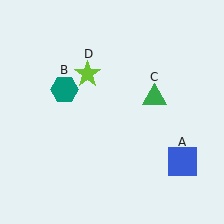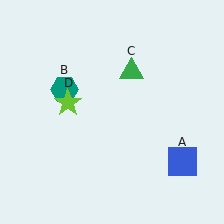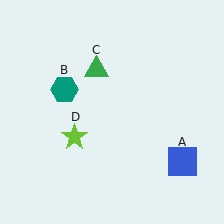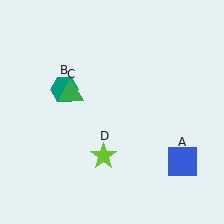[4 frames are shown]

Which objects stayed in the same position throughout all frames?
Blue square (object A) and teal hexagon (object B) remained stationary.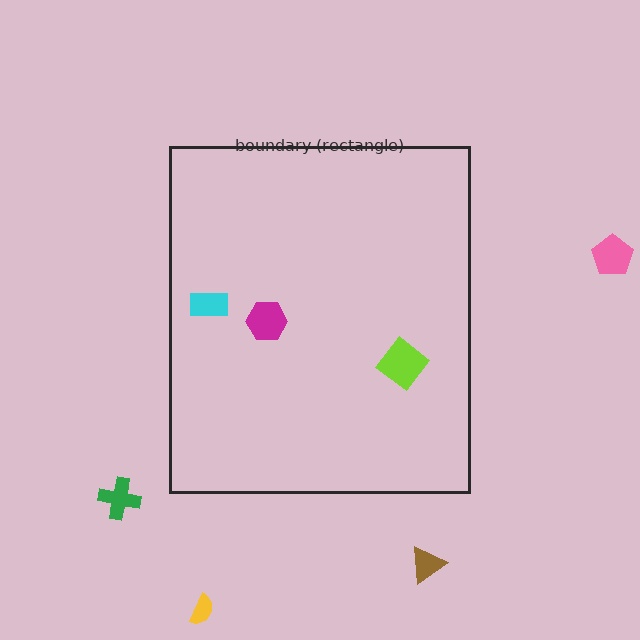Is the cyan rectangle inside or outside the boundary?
Inside.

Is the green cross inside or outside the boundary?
Outside.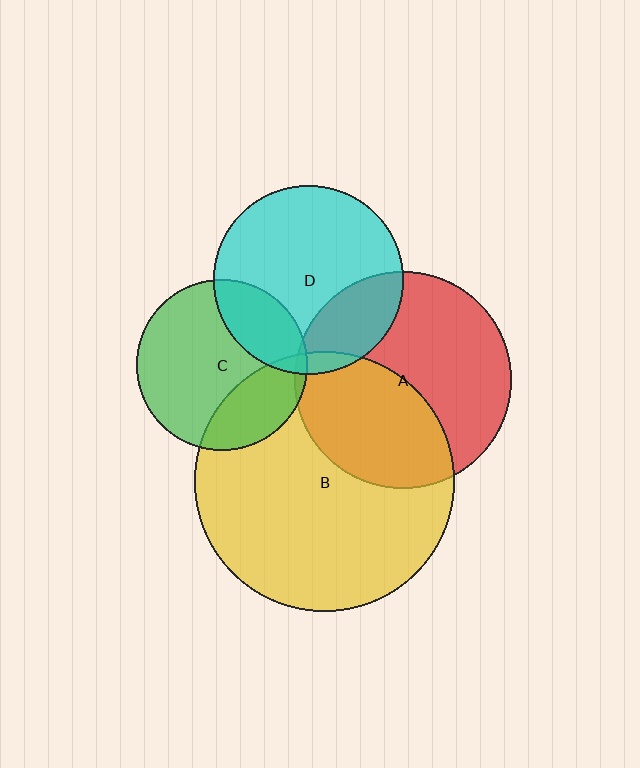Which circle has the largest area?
Circle B (yellow).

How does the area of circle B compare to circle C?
Approximately 2.3 times.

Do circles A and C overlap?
Yes.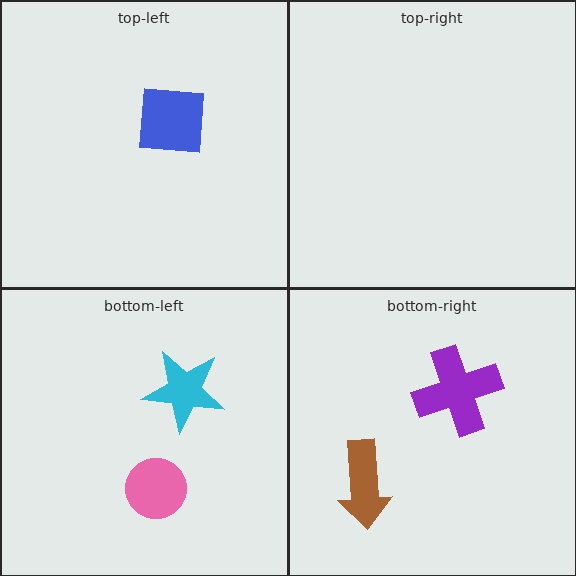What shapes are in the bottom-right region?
The purple cross, the brown arrow.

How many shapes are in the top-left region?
1.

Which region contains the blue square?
The top-left region.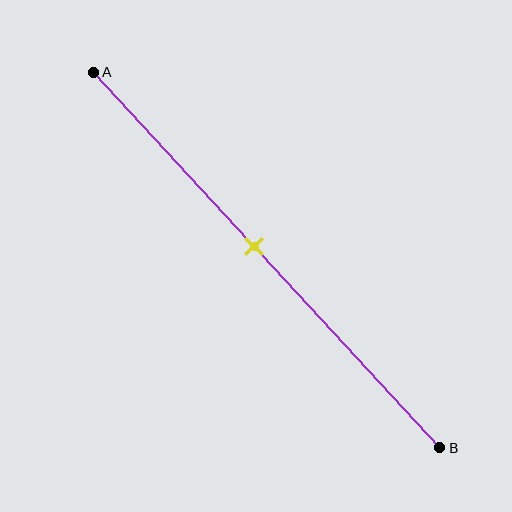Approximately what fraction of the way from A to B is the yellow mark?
The yellow mark is approximately 45% of the way from A to B.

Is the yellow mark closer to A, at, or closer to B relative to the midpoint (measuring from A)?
The yellow mark is closer to point A than the midpoint of segment AB.